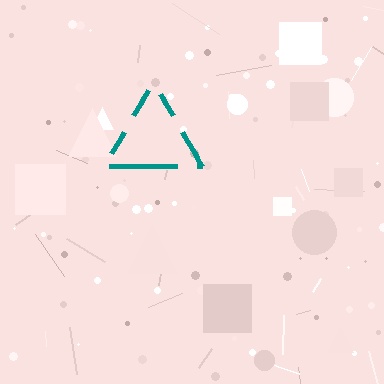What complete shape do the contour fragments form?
The contour fragments form a triangle.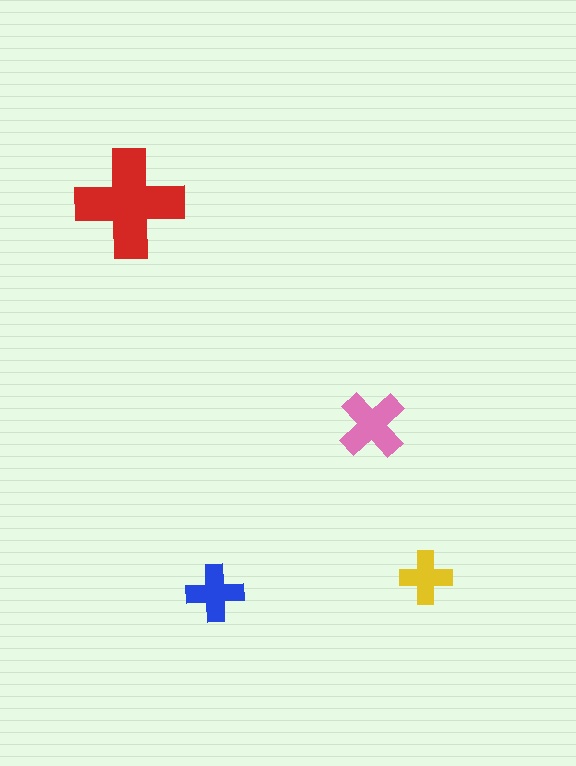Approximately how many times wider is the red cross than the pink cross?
About 1.5 times wider.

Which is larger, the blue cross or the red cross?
The red one.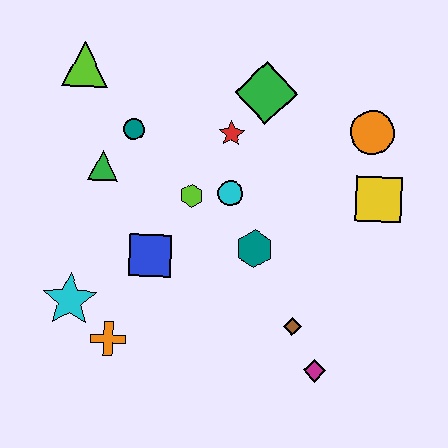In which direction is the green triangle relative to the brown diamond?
The green triangle is to the left of the brown diamond.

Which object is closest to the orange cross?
The cyan star is closest to the orange cross.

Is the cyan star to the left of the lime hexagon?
Yes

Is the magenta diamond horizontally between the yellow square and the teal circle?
Yes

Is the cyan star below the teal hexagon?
Yes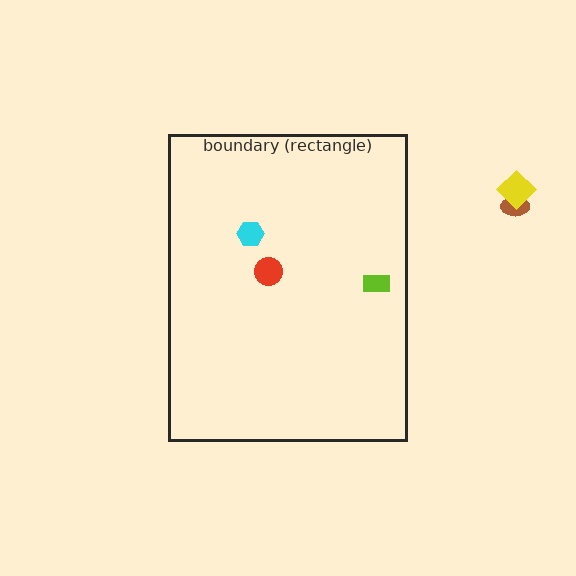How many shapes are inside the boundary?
3 inside, 2 outside.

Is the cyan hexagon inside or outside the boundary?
Inside.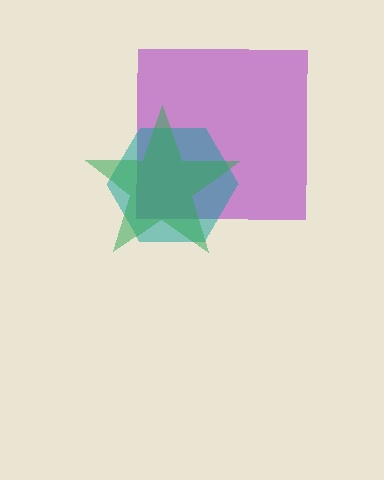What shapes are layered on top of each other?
The layered shapes are: a purple square, a teal hexagon, a green star.